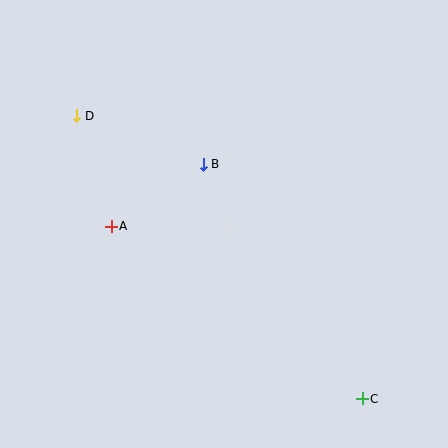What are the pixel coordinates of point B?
Point B is at (203, 164).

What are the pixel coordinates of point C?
Point C is at (362, 399).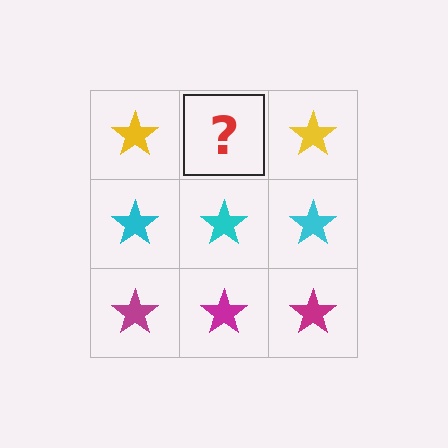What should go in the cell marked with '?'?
The missing cell should contain a yellow star.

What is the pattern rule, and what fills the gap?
The rule is that each row has a consistent color. The gap should be filled with a yellow star.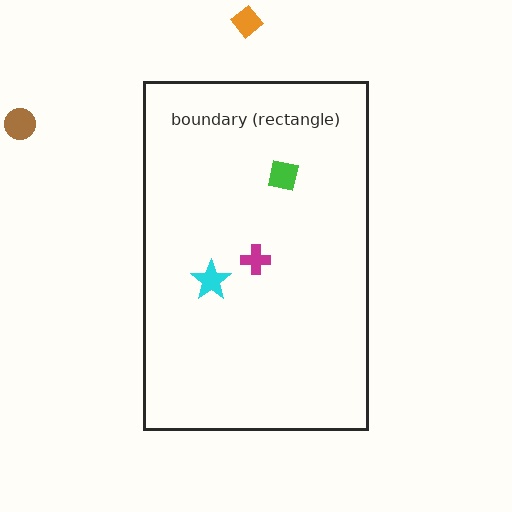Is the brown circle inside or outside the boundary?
Outside.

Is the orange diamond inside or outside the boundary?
Outside.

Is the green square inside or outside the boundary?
Inside.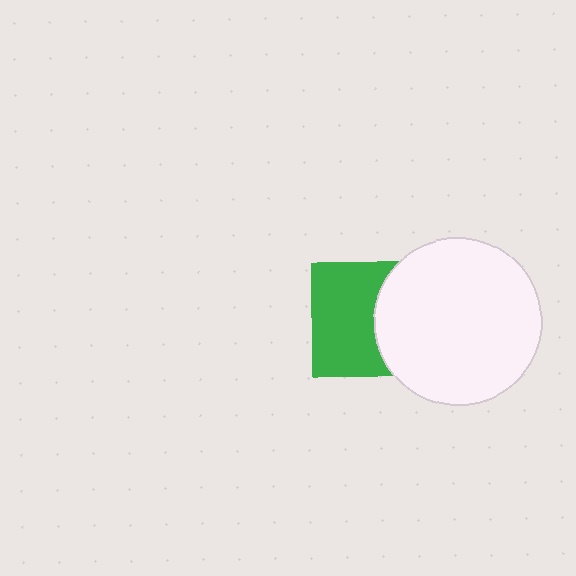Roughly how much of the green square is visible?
About half of it is visible (roughly 60%).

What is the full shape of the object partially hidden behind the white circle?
The partially hidden object is a green square.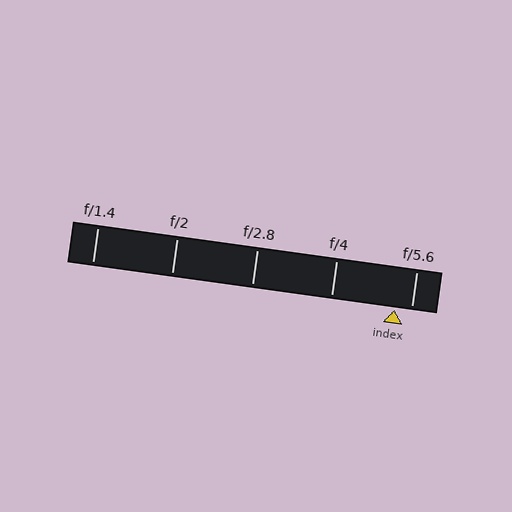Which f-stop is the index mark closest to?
The index mark is closest to f/5.6.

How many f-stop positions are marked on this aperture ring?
There are 5 f-stop positions marked.